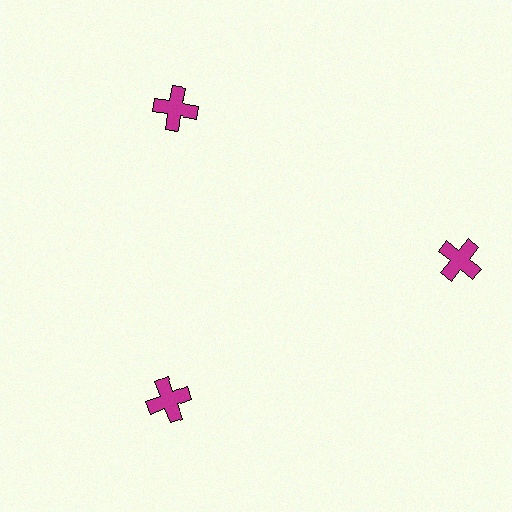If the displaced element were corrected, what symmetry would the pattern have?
It would have 3-fold rotational symmetry — the pattern would map onto itself every 120 degrees.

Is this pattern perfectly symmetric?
No. The 3 magenta crosses are arranged in a ring, but one element near the 3 o'clock position is pushed outward from the center, breaking the 3-fold rotational symmetry.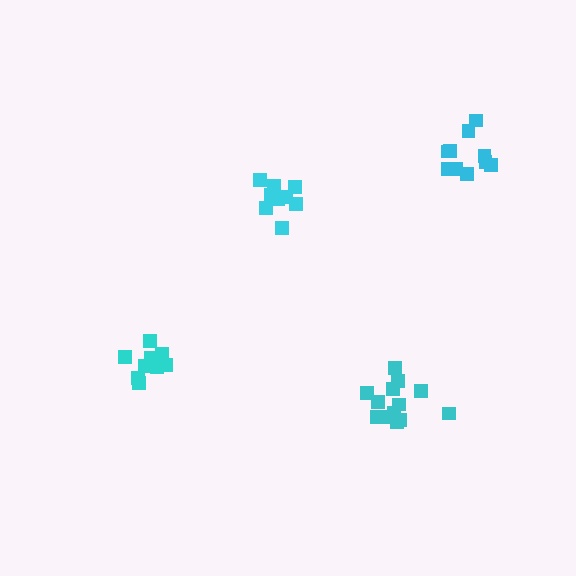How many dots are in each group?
Group 1: 9 dots, Group 2: 9 dots, Group 3: 10 dots, Group 4: 13 dots (41 total).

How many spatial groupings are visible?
There are 4 spatial groupings.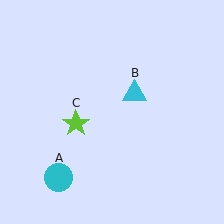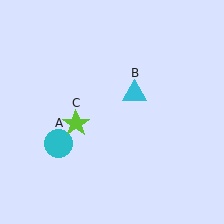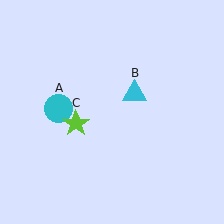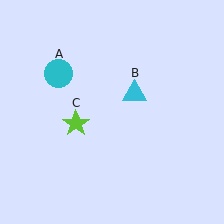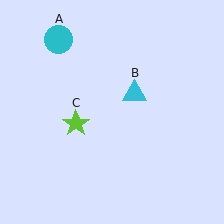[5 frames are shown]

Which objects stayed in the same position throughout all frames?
Cyan triangle (object B) and lime star (object C) remained stationary.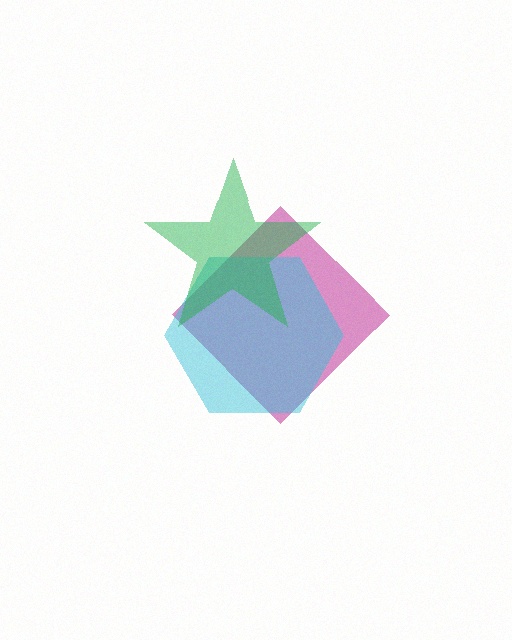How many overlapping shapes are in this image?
There are 3 overlapping shapes in the image.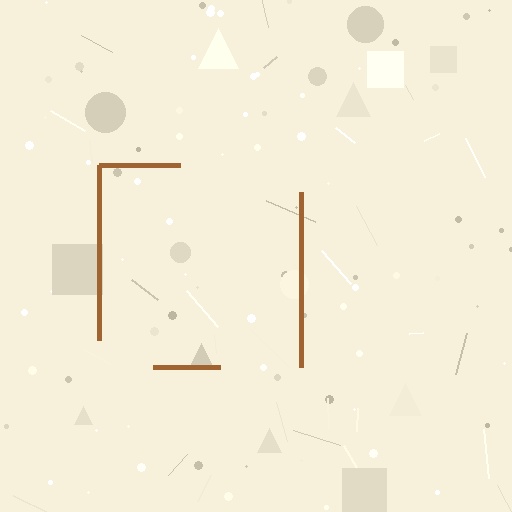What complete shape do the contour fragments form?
The contour fragments form a square.